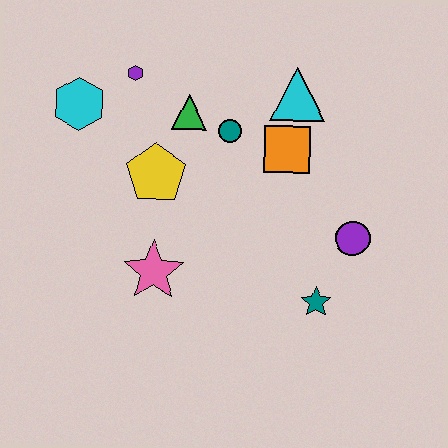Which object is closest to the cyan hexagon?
The purple hexagon is closest to the cyan hexagon.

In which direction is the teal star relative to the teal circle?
The teal star is below the teal circle.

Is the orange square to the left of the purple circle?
Yes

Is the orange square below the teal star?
No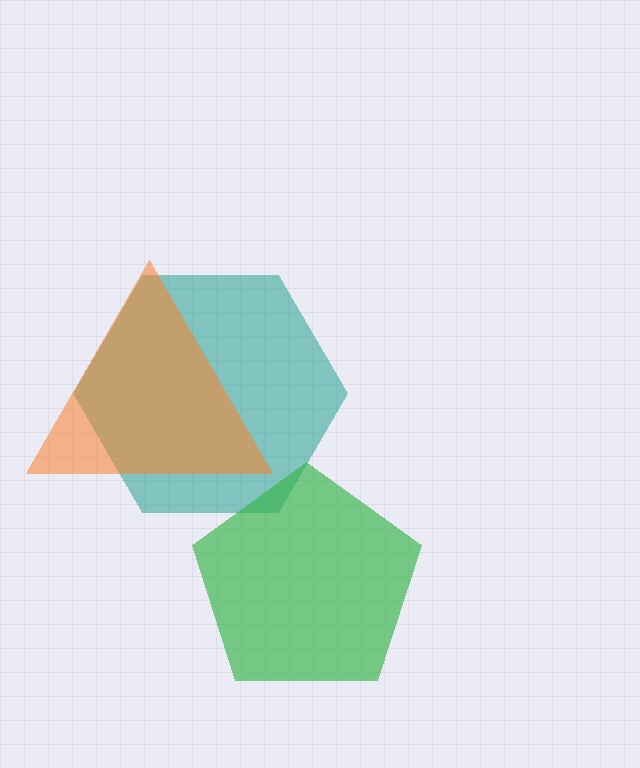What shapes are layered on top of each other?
The layered shapes are: a teal hexagon, a green pentagon, an orange triangle.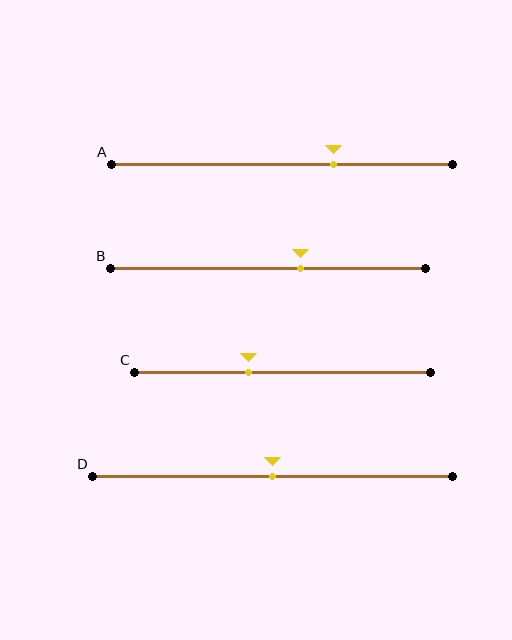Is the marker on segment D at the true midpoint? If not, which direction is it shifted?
Yes, the marker on segment D is at the true midpoint.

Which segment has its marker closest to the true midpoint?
Segment D has its marker closest to the true midpoint.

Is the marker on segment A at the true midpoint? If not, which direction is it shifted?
No, the marker on segment A is shifted to the right by about 15% of the segment length.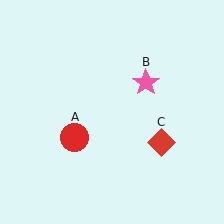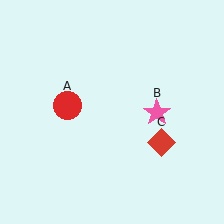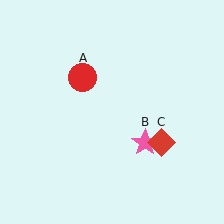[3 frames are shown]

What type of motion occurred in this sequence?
The red circle (object A), pink star (object B) rotated clockwise around the center of the scene.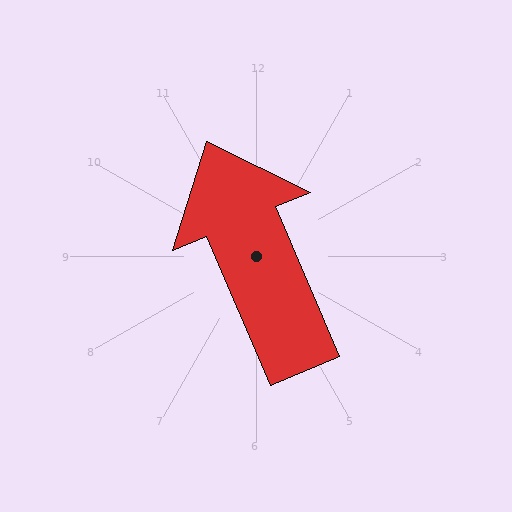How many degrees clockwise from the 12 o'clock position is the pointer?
Approximately 337 degrees.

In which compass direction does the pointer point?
Northwest.